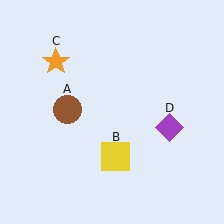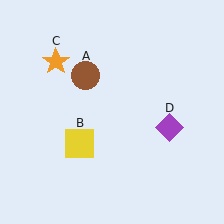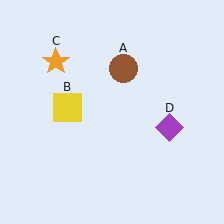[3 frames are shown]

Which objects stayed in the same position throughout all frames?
Orange star (object C) and purple diamond (object D) remained stationary.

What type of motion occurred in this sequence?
The brown circle (object A), yellow square (object B) rotated clockwise around the center of the scene.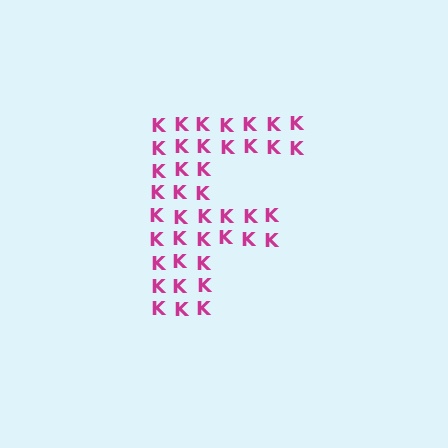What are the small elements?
The small elements are letter K's.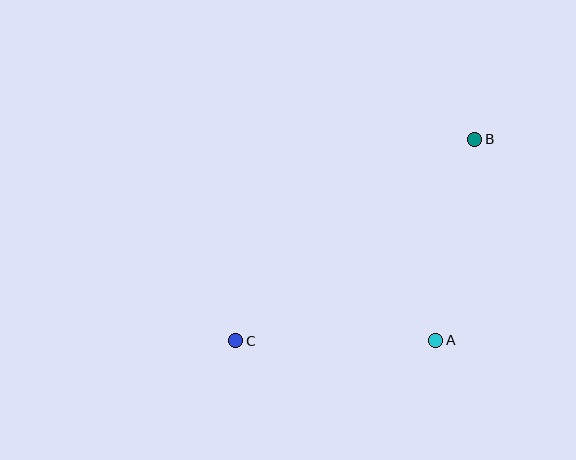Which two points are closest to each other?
Points A and C are closest to each other.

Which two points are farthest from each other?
Points B and C are farthest from each other.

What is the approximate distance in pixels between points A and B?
The distance between A and B is approximately 205 pixels.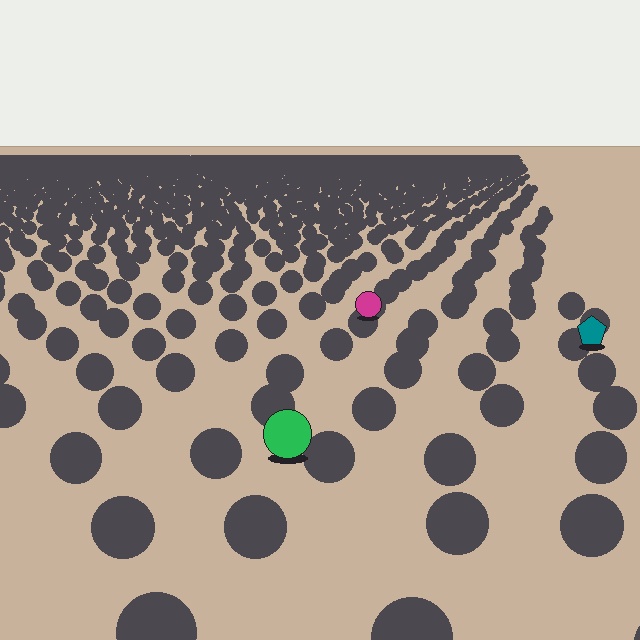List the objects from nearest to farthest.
From nearest to farthest: the green circle, the teal pentagon, the magenta circle.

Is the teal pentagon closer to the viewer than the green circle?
No. The green circle is closer — you can tell from the texture gradient: the ground texture is coarser near it.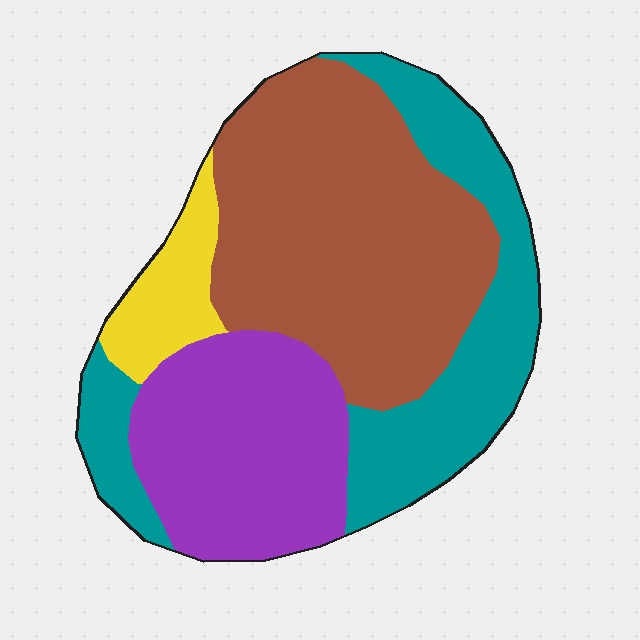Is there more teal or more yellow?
Teal.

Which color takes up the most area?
Brown, at roughly 40%.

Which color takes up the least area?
Yellow, at roughly 10%.